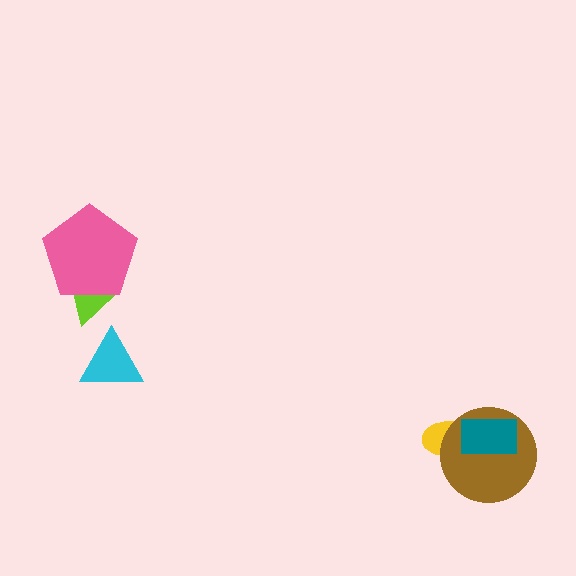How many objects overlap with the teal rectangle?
2 objects overlap with the teal rectangle.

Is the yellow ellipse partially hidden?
Yes, it is partially covered by another shape.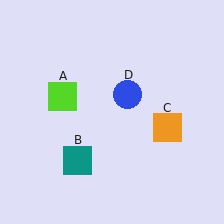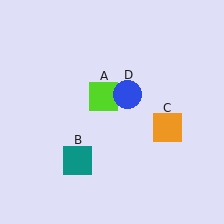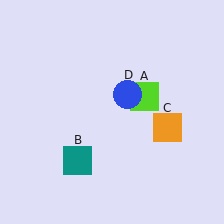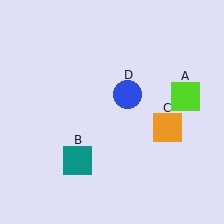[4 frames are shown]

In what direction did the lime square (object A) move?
The lime square (object A) moved right.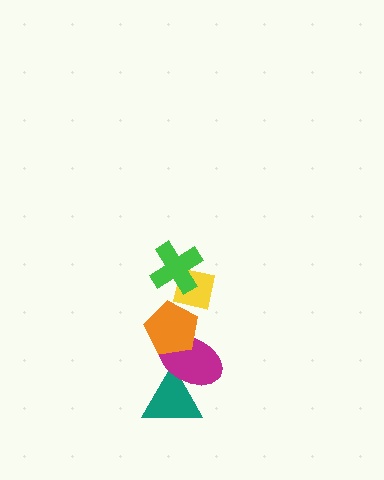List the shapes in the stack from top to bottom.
From top to bottom: the green cross, the yellow square, the orange pentagon, the magenta ellipse, the teal triangle.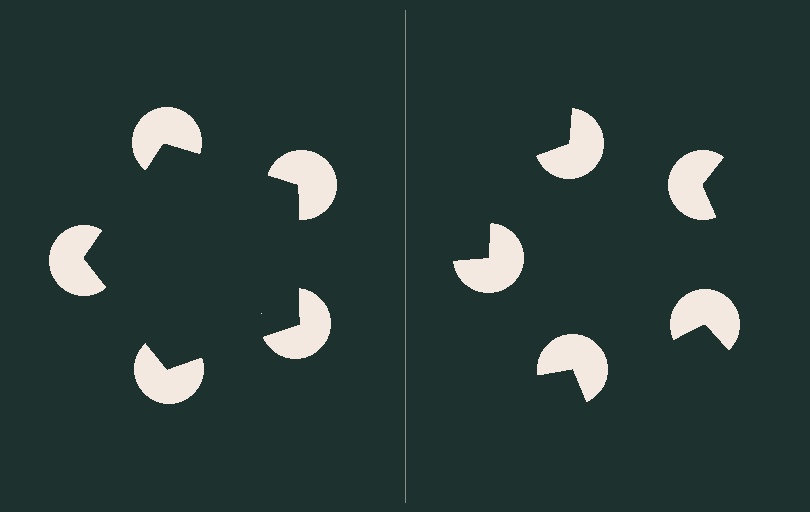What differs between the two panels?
The pac-man discs are positioned identically on both sides; only the wedge orientations differ. On the left they align to a pentagon; on the right they are misaligned.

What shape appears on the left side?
An illusory pentagon.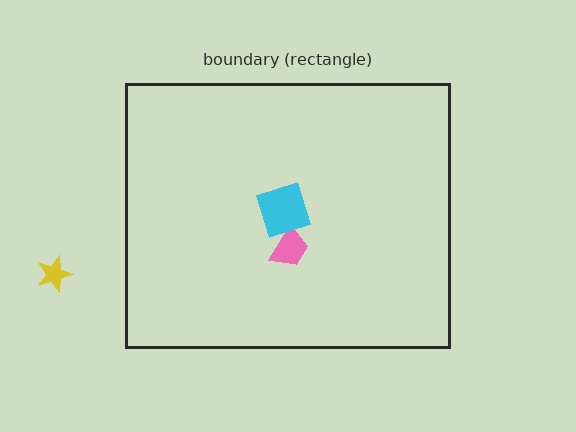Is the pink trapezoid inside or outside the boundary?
Inside.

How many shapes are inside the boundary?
3 inside, 1 outside.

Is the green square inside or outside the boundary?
Inside.